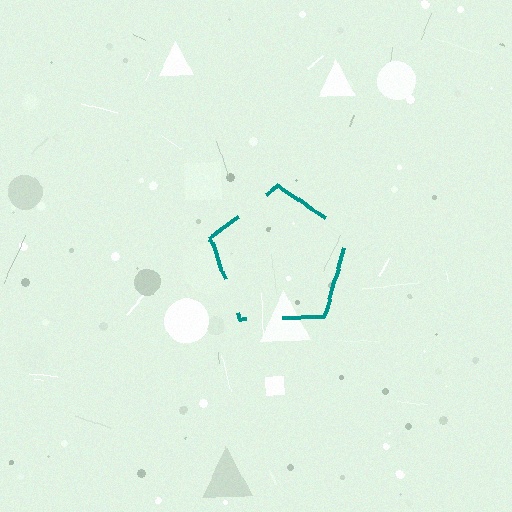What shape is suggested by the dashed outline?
The dashed outline suggests a pentagon.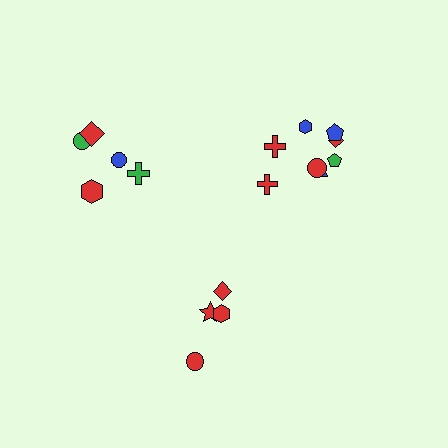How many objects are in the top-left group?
There are 5 objects.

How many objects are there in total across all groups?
There are 17 objects.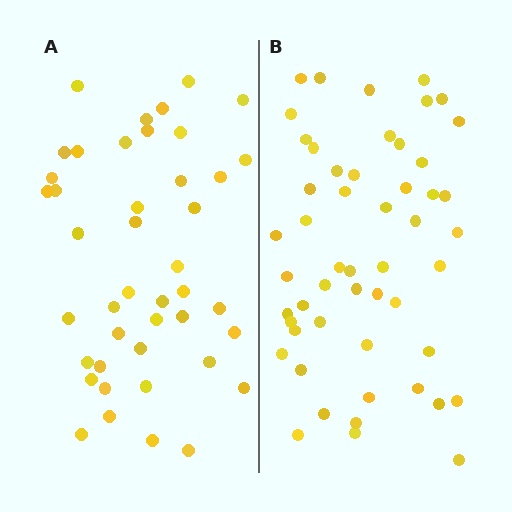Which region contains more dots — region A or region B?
Region B (the right region) has more dots.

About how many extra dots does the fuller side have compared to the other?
Region B has roughly 8 or so more dots than region A.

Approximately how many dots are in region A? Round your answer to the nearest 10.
About 40 dots. (The exact count is 43, which rounds to 40.)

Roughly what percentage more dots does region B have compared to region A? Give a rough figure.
About 20% more.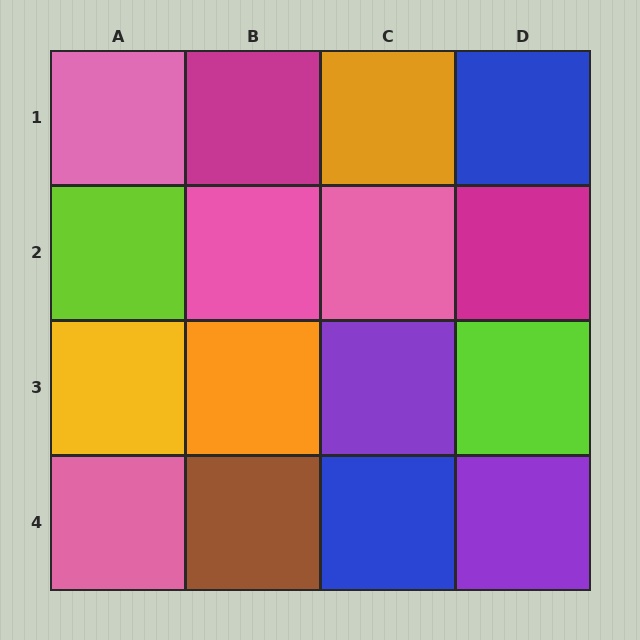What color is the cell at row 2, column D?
Magenta.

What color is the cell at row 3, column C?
Purple.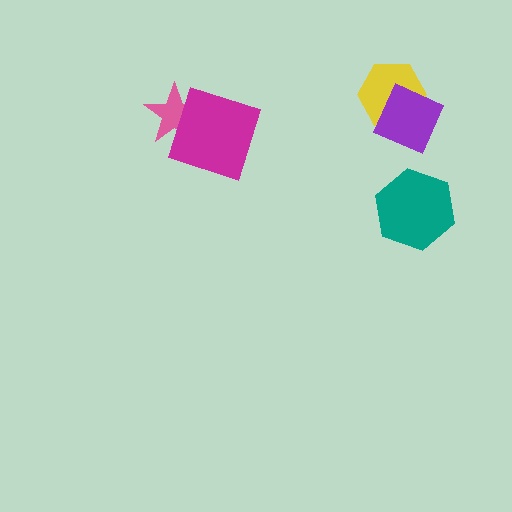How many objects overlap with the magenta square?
1 object overlaps with the magenta square.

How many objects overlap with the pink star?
1 object overlaps with the pink star.